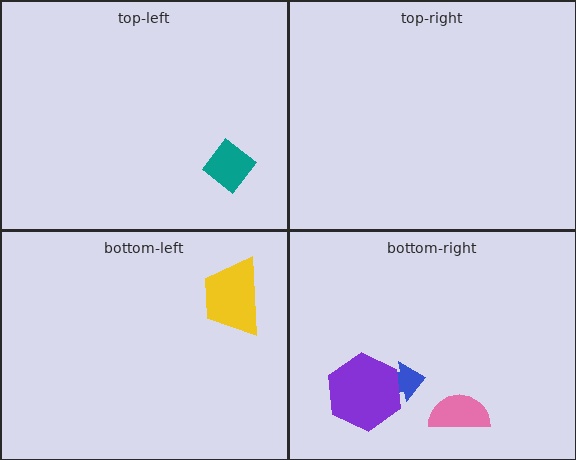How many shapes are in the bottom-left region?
1.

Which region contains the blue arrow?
The bottom-right region.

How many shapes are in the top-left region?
1.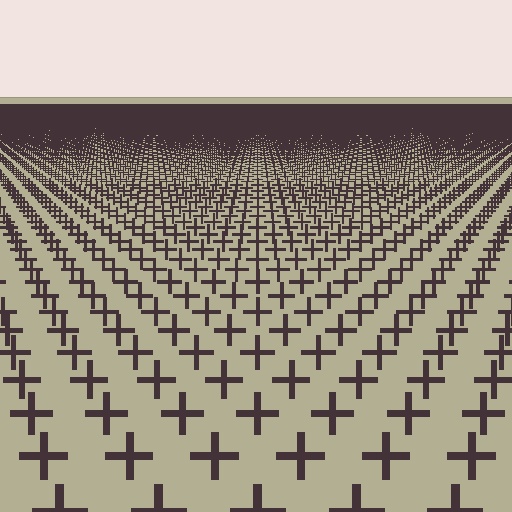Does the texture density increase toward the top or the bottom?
Density increases toward the top.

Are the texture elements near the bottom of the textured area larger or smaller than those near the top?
Larger. Near the bottom, elements are closer to the viewer and appear at a bigger on-screen size.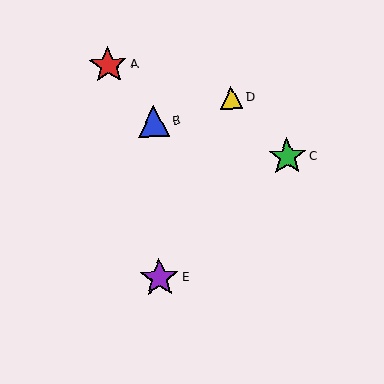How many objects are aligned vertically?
2 objects (B, E) are aligned vertically.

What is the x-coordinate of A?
Object A is at x≈108.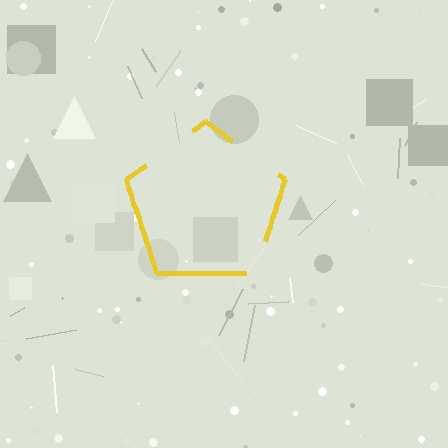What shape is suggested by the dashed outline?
The dashed outline suggests a pentagon.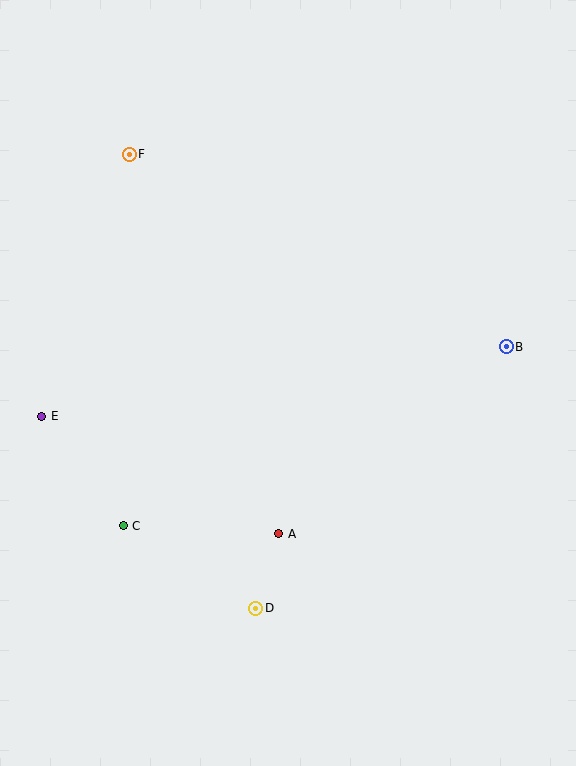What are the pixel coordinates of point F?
Point F is at (129, 154).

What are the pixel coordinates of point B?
Point B is at (506, 347).